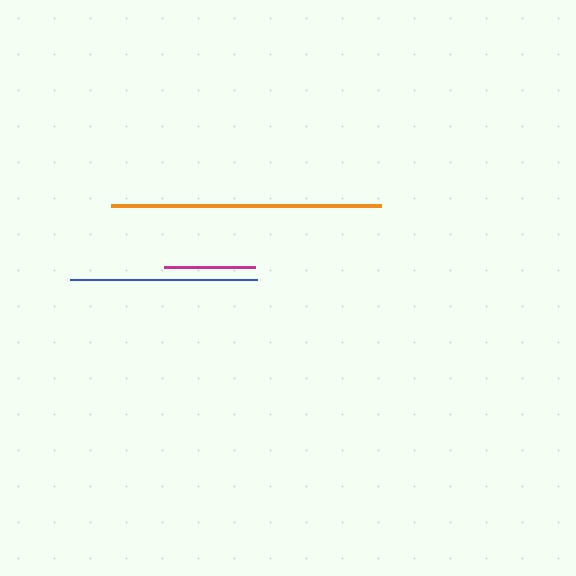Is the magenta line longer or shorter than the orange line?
The orange line is longer than the magenta line.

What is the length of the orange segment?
The orange segment is approximately 270 pixels long.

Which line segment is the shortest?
The magenta line is the shortest at approximately 91 pixels.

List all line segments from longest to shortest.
From longest to shortest: orange, blue, magenta.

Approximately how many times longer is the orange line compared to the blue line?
The orange line is approximately 1.4 times the length of the blue line.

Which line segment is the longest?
The orange line is the longest at approximately 270 pixels.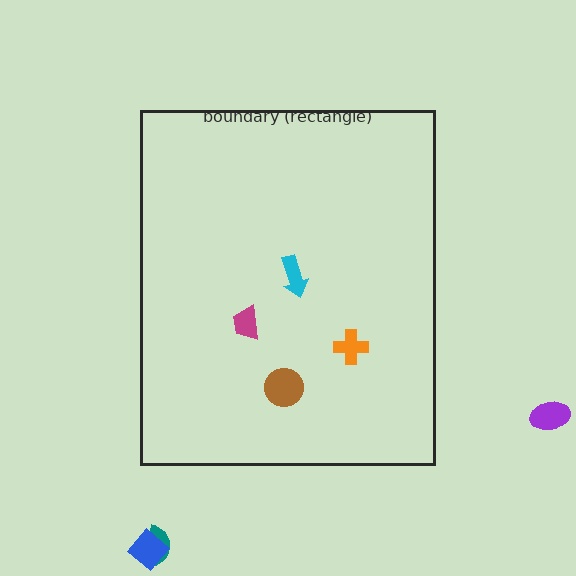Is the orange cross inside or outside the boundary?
Inside.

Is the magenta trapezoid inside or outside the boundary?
Inside.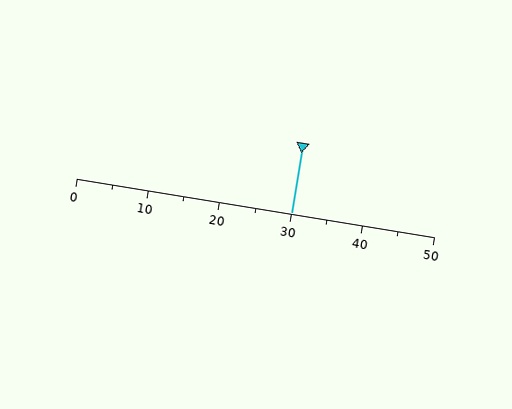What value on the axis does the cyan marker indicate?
The marker indicates approximately 30.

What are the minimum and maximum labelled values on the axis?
The axis runs from 0 to 50.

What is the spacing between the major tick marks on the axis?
The major ticks are spaced 10 apart.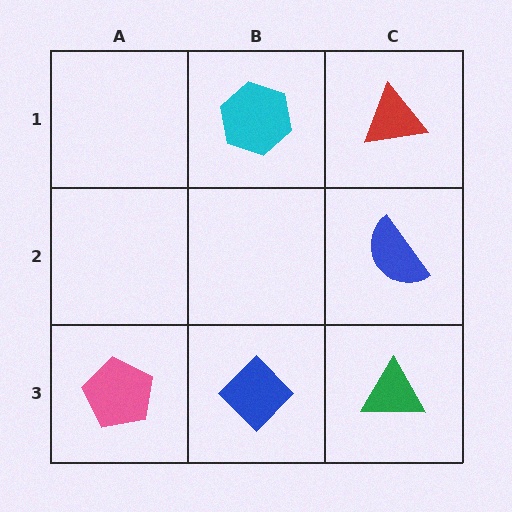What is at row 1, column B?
A cyan hexagon.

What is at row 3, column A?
A pink pentagon.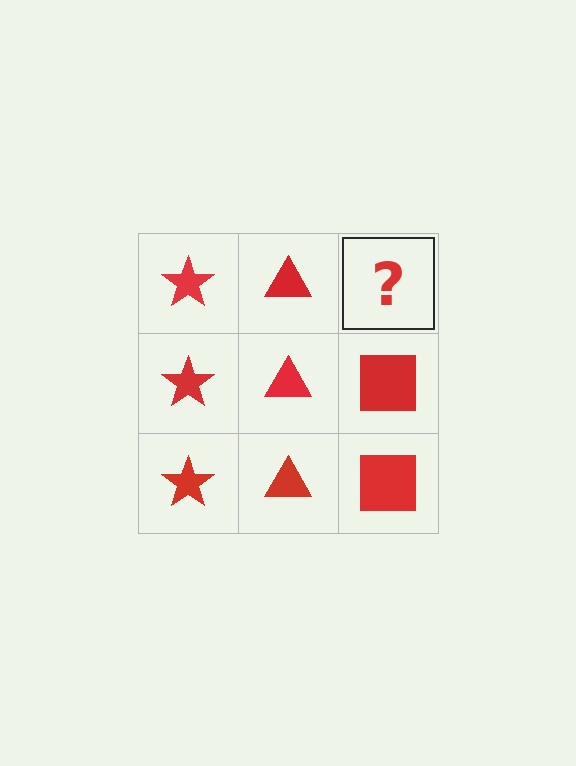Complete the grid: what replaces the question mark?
The question mark should be replaced with a red square.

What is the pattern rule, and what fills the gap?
The rule is that each column has a consistent shape. The gap should be filled with a red square.